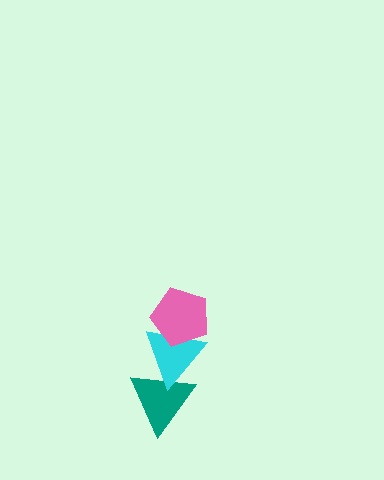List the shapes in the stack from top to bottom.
From top to bottom: the pink pentagon, the cyan triangle, the teal triangle.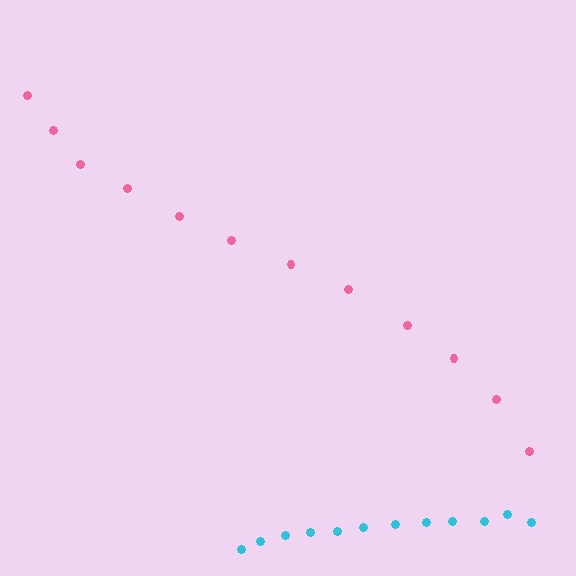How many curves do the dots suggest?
There are 2 distinct paths.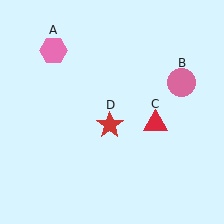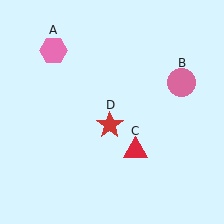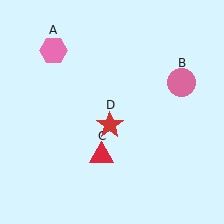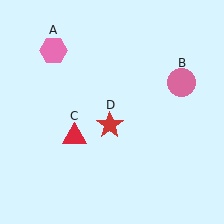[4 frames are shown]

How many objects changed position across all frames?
1 object changed position: red triangle (object C).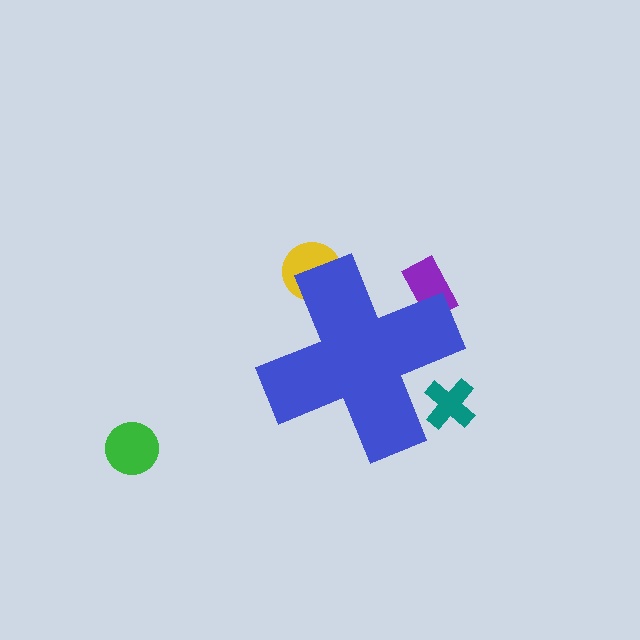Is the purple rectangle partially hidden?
Yes, the purple rectangle is partially hidden behind the blue cross.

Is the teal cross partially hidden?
Yes, the teal cross is partially hidden behind the blue cross.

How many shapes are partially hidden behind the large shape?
3 shapes are partially hidden.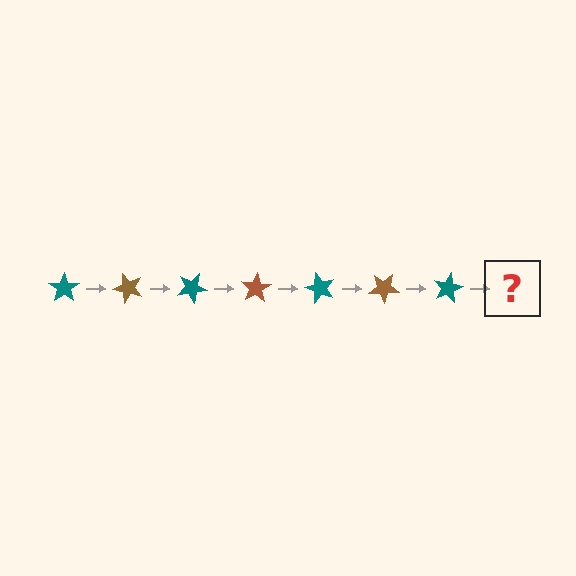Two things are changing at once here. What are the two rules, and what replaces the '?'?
The two rules are that it rotates 50 degrees each step and the color cycles through teal and brown. The '?' should be a brown star, rotated 350 degrees from the start.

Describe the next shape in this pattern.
It should be a brown star, rotated 350 degrees from the start.